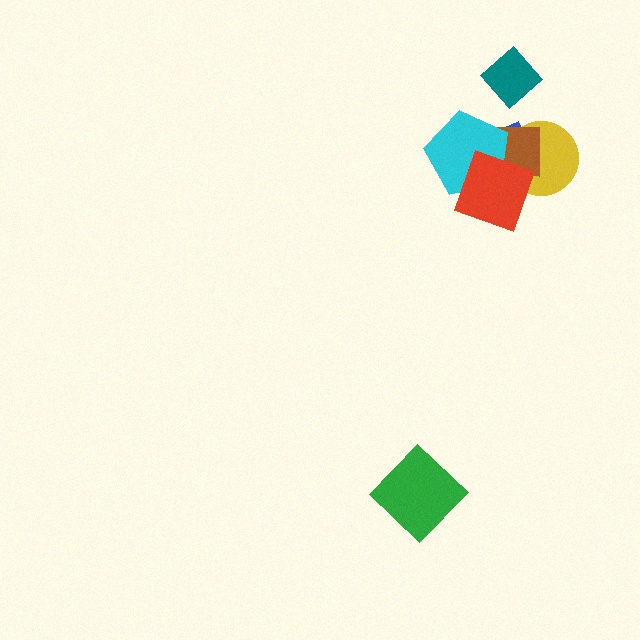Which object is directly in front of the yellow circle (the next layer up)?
The brown square is directly in front of the yellow circle.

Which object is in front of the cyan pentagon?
The red diamond is in front of the cyan pentagon.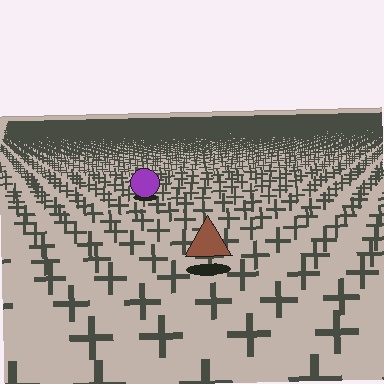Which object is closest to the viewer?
The brown triangle is closest. The texture marks near it are larger and more spread out.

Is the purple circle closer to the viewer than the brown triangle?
No. The brown triangle is closer — you can tell from the texture gradient: the ground texture is coarser near it.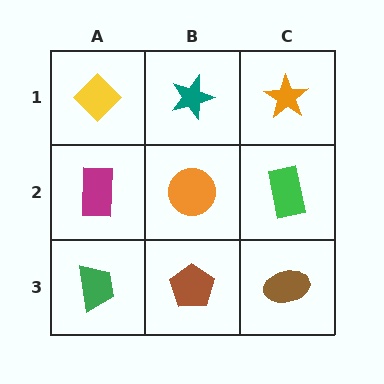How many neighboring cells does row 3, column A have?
2.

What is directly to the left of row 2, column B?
A magenta rectangle.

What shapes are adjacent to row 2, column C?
An orange star (row 1, column C), a brown ellipse (row 3, column C), an orange circle (row 2, column B).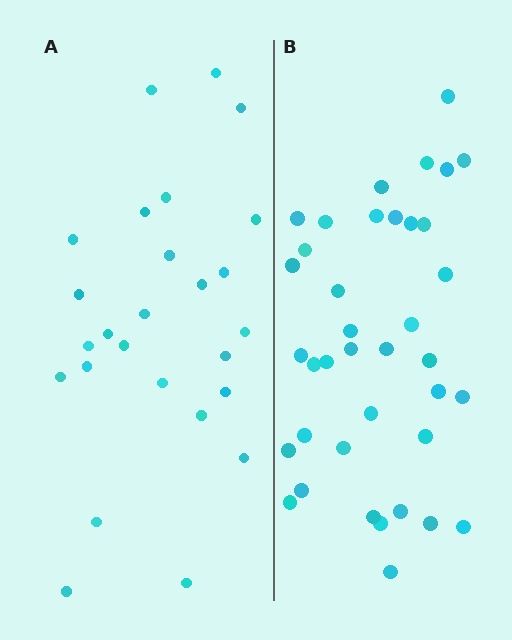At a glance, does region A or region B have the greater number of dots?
Region B (the right region) has more dots.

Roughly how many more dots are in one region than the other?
Region B has roughly 12 or so more dots than region A.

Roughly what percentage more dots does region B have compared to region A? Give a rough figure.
About 45% more.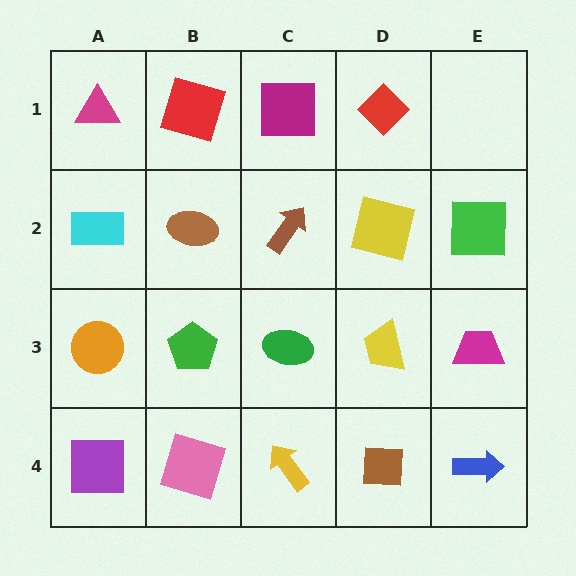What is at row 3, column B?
A green pentagon.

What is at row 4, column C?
A yellow arrow.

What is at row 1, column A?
A magenta triangle.